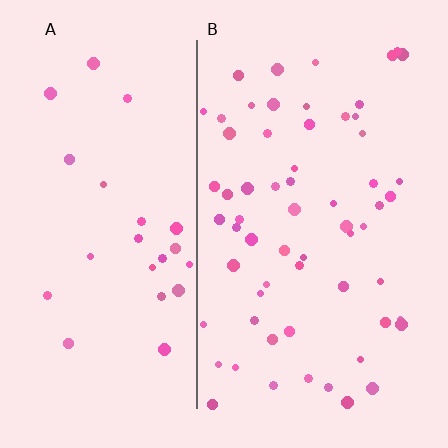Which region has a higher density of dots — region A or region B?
B (the right).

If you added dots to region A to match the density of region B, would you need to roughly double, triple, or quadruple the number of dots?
Approximately double.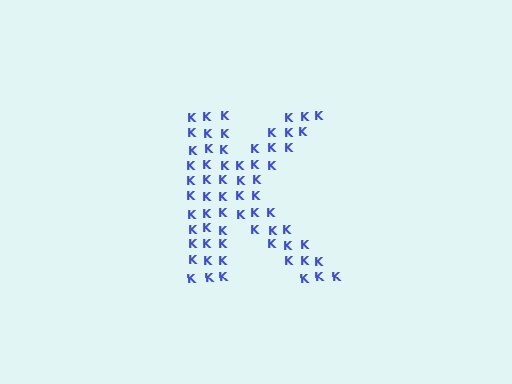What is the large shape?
The large shape is the letter K.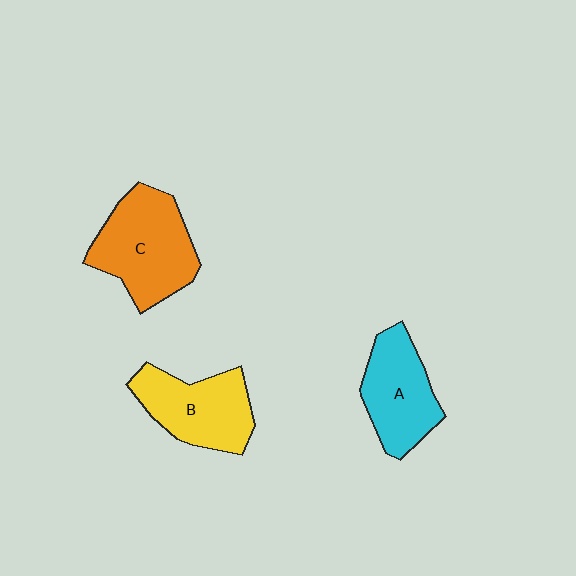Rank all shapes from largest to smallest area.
From largest to smallest: C (orange), B (yellow), A (cyan).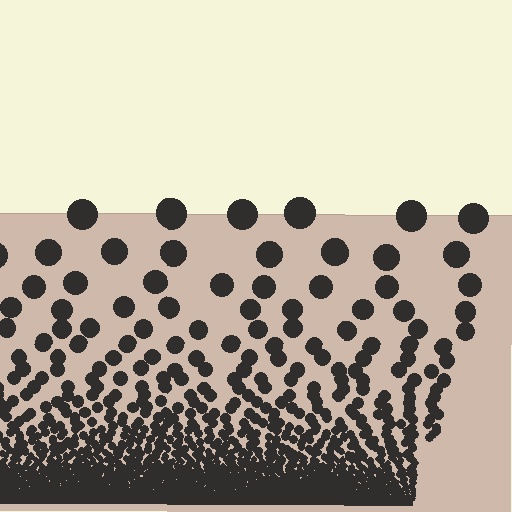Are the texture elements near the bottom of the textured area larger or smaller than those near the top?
Smaller. The gradient is inverted — elements near the bottom are smaller and denser.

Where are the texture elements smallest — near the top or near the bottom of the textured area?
Near the bottom.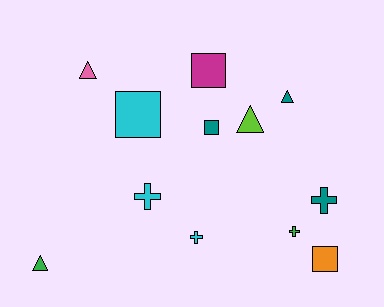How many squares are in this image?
There are 4 squares.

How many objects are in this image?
There are 12 objects.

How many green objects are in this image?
There are 2 green objects.